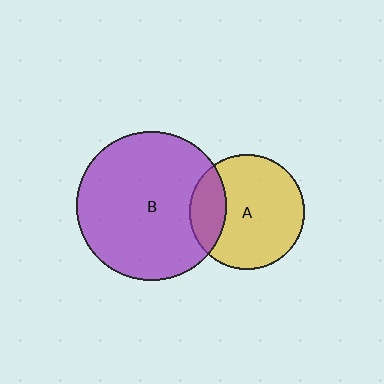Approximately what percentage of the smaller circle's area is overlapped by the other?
Approximately 20%.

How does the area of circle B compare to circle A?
Approximately 1.7 times.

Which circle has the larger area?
Circle B (purple).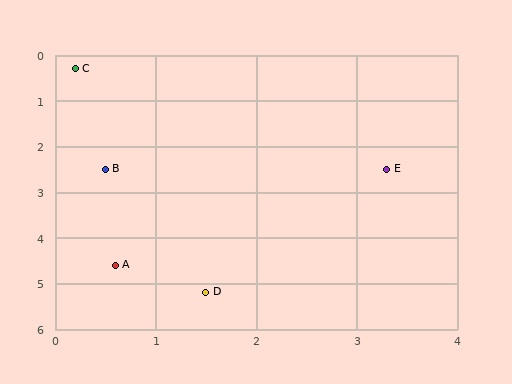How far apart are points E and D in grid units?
Points E and D are about 3.2 grid units apart.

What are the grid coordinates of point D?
Point D is at approximately (1.5, 5.2).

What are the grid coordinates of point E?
Point E is at approximately (3.3, 2.5).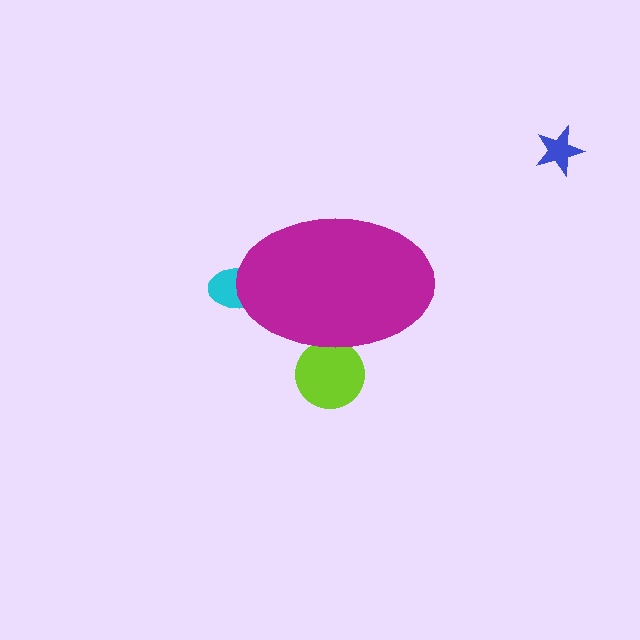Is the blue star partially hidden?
No, the blue star is fully visible.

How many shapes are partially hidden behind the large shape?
2 shapes are partially hidden.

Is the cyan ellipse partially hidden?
Yes, the cyan ellipse is partially hidden behind the magenta ellipse.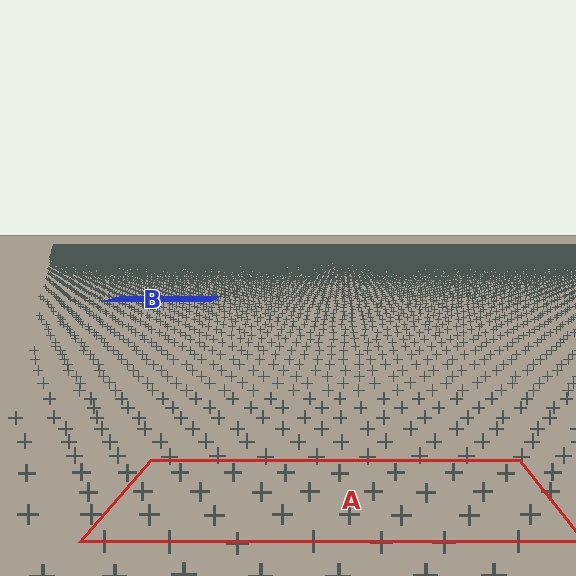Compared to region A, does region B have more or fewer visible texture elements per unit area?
Region B has more texture elements per unit area — they are packed more densely because it is farther away.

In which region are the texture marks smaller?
The texture marks are smaller in region B, because it is farther away.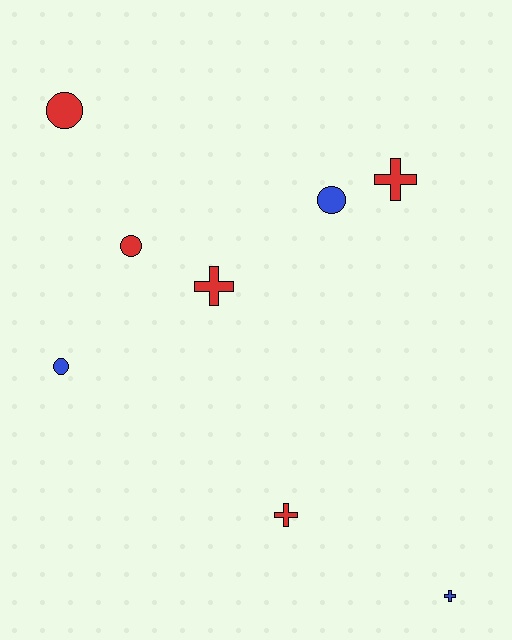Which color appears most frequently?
Red, with 5 objects.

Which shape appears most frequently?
Cross, with 4 objects.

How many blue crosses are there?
There is 1 blue cross.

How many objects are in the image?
There are 8 objects.